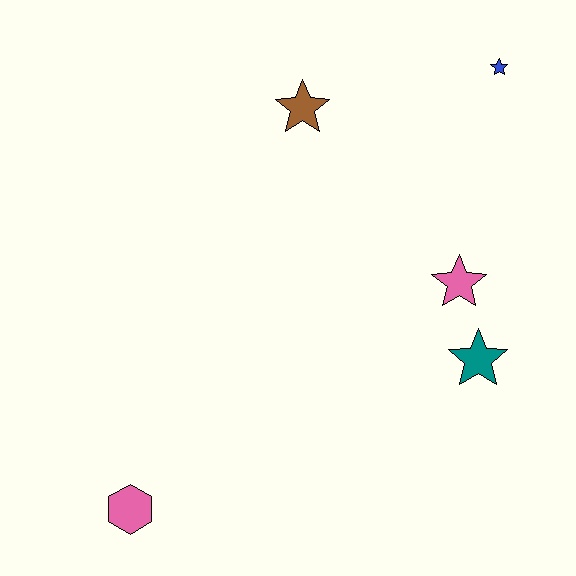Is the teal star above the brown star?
No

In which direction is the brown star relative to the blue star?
The brown star is to the left of the blue star.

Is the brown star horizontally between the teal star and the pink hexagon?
Yes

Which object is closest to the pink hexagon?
The teal star is closest to the pink hexagon.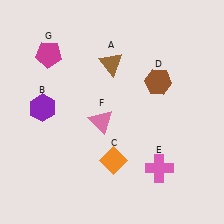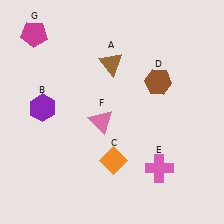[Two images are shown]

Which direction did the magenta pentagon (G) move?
The magenta pentagon (G) moved up.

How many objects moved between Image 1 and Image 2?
1 object moved between the two images.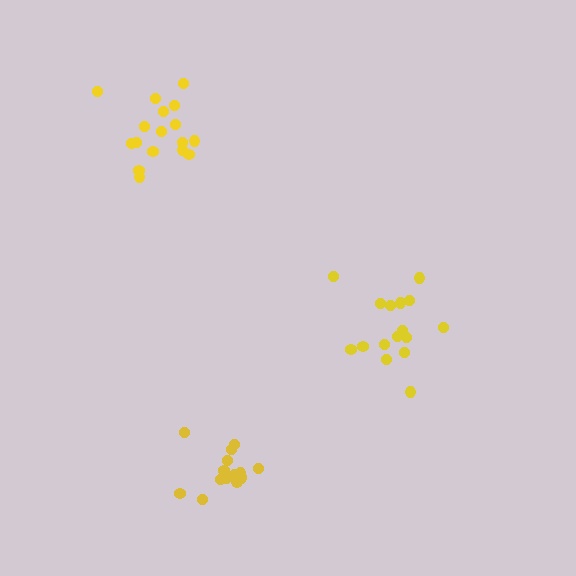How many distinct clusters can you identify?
There are 3 distinct clusters.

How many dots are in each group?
Group 1: 16 dots, Group 2: 17 dots, Group 3: 16 dots (49 total).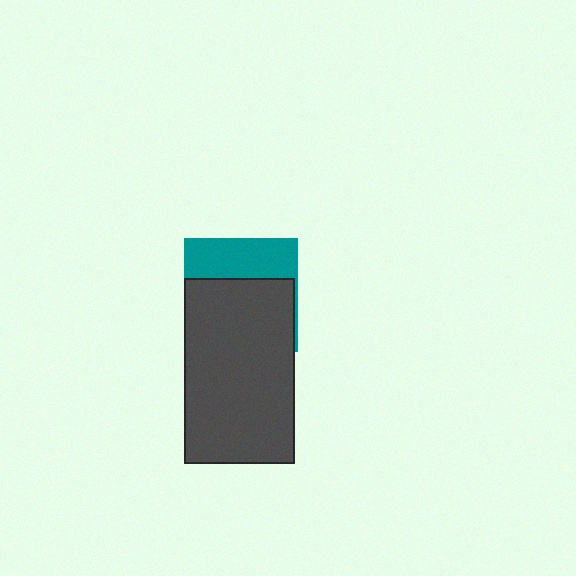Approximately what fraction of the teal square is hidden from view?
Roughly 64% of the teal square is hidden behind the dark gray rectangle.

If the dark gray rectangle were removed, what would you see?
You would see the complete teal square.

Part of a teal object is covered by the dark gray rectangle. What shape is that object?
It is a square.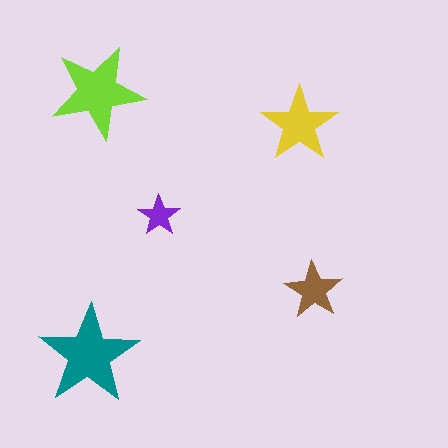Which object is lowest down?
The teal star is bottommost.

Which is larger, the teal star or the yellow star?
The teal one.